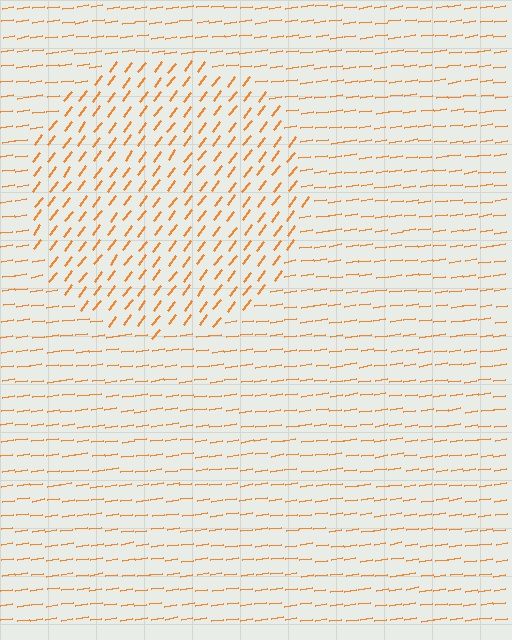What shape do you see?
I see a circle.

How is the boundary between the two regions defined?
The boundary is defined purely by a change in line orientation (approximately 45 degrees difference). All lines are the same color and thickness.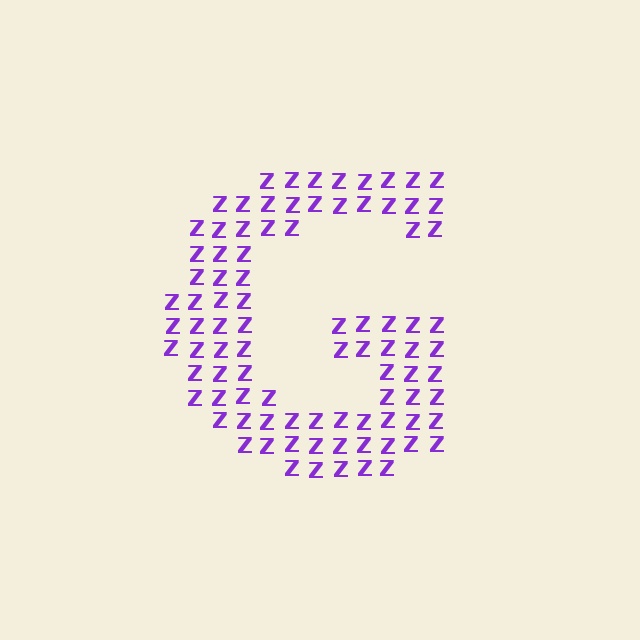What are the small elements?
The small elements are letter Z's.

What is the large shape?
The large shape is the letter G.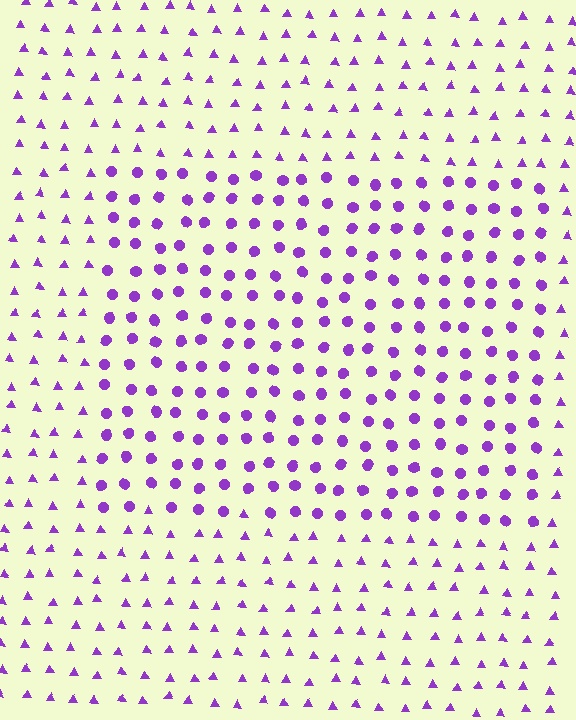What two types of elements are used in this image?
The image uses circles inside the rectangle region and triangles outside it.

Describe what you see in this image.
The image is filled with small purple elements arranged in a uniform grid. A rectangle-shaped region contains circles, while the surrounding area contains triangles. The boundary is defined purely by the change in element shape.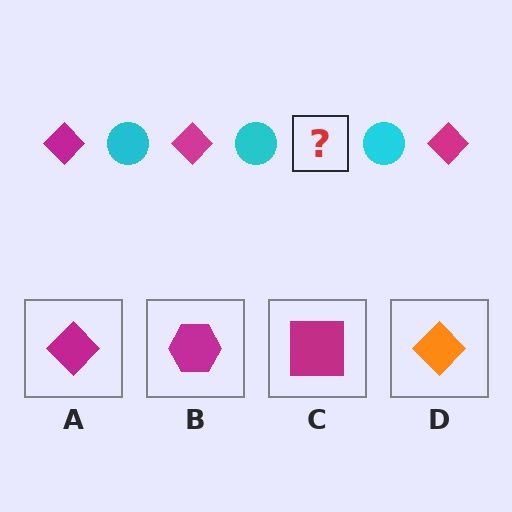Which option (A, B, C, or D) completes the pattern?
A.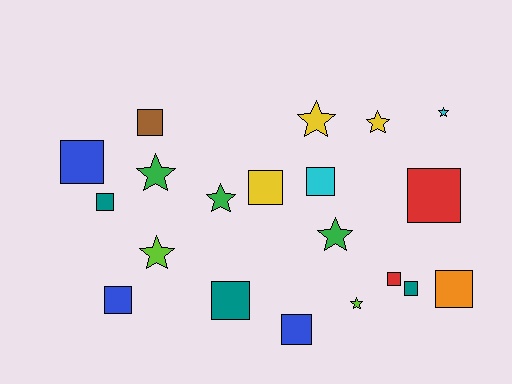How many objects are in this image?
There are 20 objects.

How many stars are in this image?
There are 8 stars.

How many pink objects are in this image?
There are no pink objects.